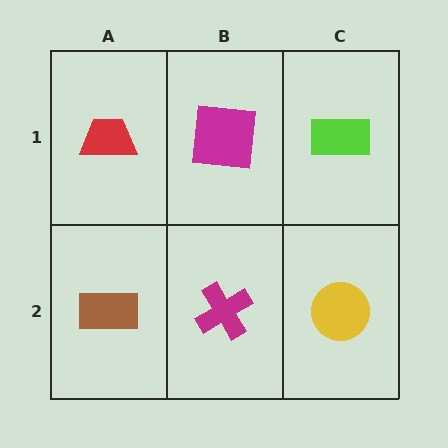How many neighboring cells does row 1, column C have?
2.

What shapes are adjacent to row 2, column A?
A red trapezoid (row 1, column A), a magenta cross (row 2, column B).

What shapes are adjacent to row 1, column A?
A brown rectangle (row 2, column A), a magenta square (row 1, column B).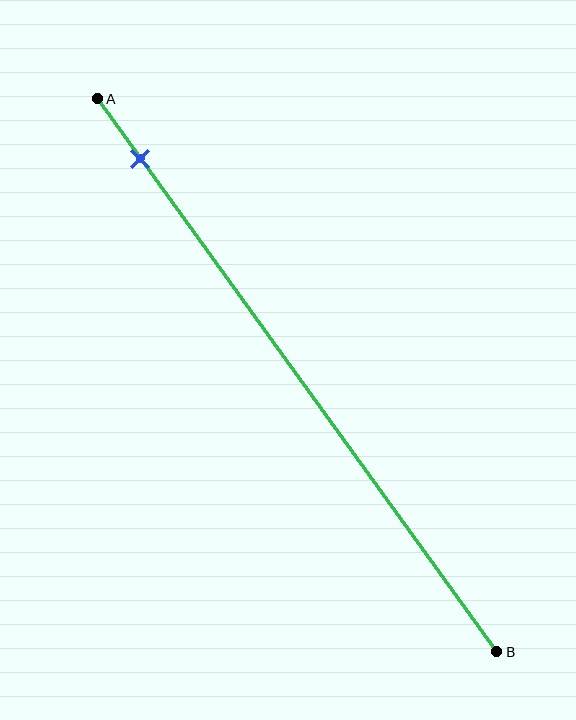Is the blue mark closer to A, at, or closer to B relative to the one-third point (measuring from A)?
The blue mark is closer to point A than the one-third point of segment AB.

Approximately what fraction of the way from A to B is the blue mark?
The blue mark is approximately 10% of the way from A to B.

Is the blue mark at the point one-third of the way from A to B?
No, the mark is at about 10% from A, not at the 33% one-third point.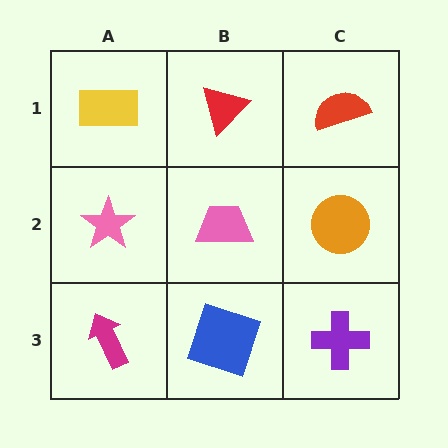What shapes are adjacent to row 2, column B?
A red triangle (row 1, column B), a blue square (row 3, column B), a pink star (row 2, column A), an orange circle (row 2, column C).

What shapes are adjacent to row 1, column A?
A pink star (row 2, column A), a red triangle (row 1, column B).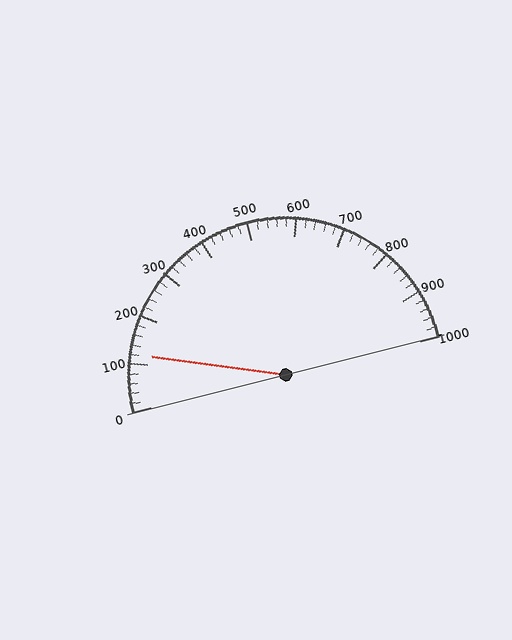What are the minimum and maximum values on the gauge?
The gauge ranges from 0 to 1000.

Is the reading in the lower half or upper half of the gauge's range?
The reading is in the lower half of the range (0 to 1000).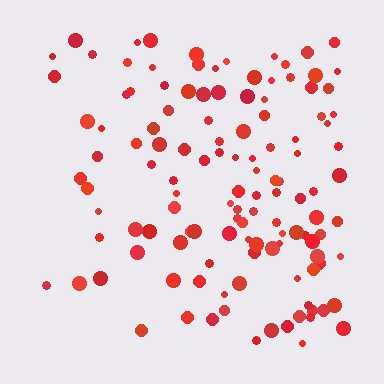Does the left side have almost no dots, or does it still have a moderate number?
Still a moderate number, just noticeably fewer than the right.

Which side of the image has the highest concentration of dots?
The right.